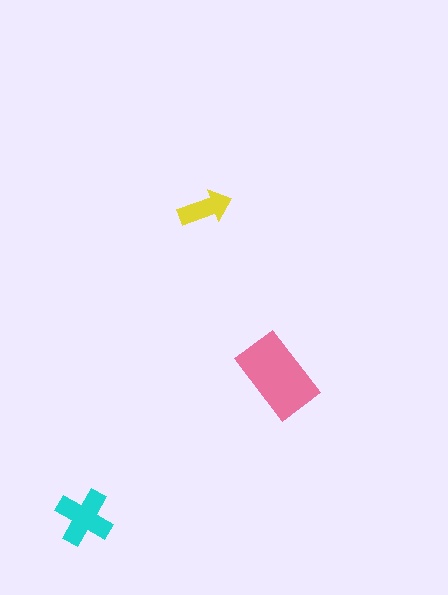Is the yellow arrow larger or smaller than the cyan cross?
Smaller.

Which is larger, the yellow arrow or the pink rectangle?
The pink rectangle.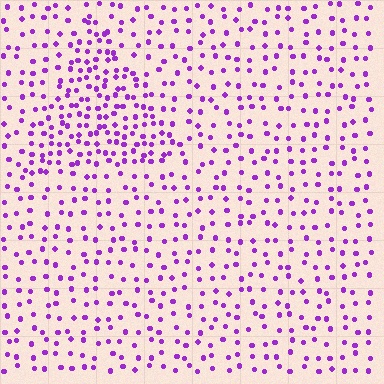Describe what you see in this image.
The image contains small purple elements arranged at two different densities. A triangle-shaped region is visible where the elements are more densely packed than the surrounding area.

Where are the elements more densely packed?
The elements are more densely packed inside the triangle boundary.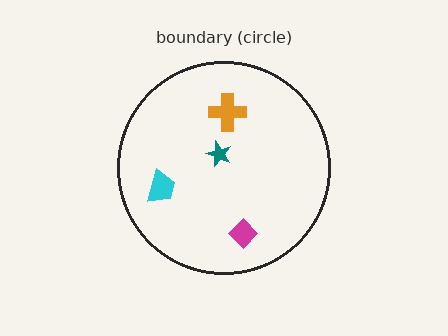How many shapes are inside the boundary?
4 inside, 0 outside.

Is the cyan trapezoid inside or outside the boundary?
Inside.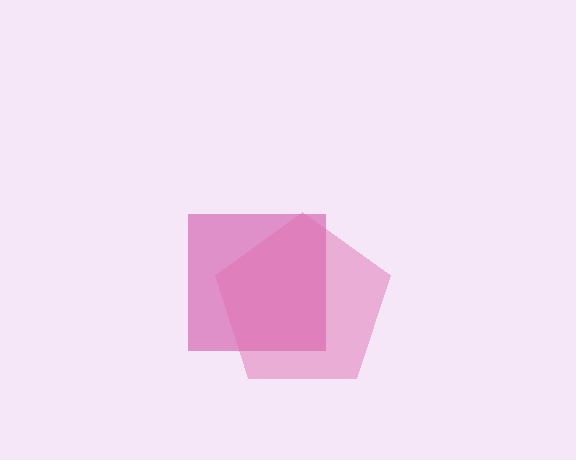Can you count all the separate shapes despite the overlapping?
Yes, there are 2 separate shapes.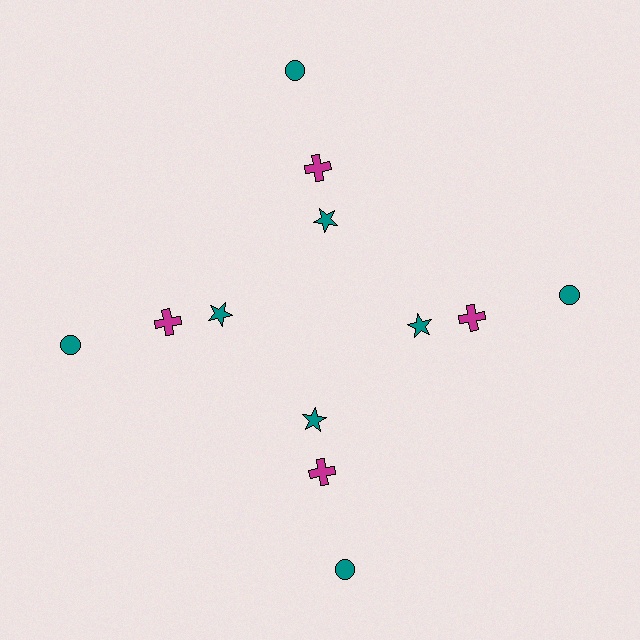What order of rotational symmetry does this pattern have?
This pattern has 4-fold rotational symmetry.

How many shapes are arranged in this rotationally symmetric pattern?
There are 12 shapes, arranged in 4 groups of 3.